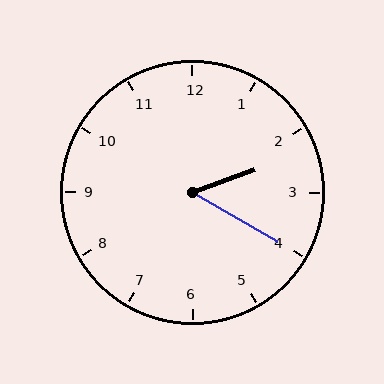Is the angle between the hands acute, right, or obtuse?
It is acute.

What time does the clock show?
2:20.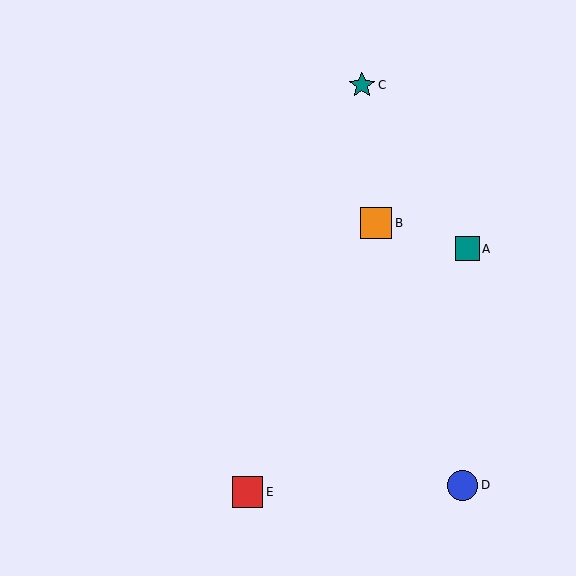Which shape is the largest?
The orange square (labeled B) is the largest.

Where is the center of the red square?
The center of the red square is at (248, 492).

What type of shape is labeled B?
Shape B is an orange square.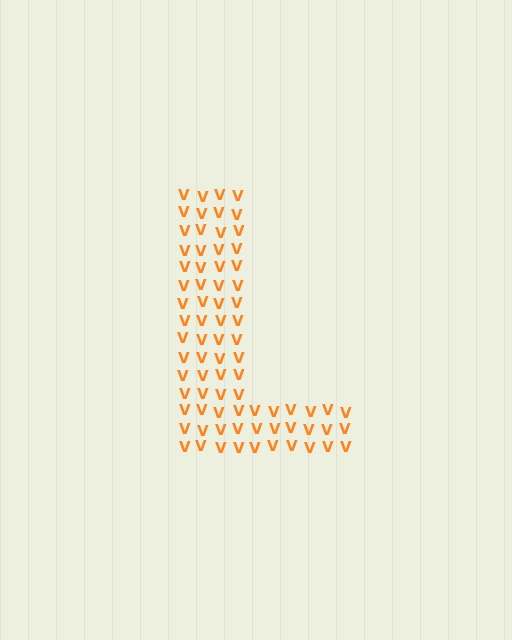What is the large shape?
The large shape is the letter L.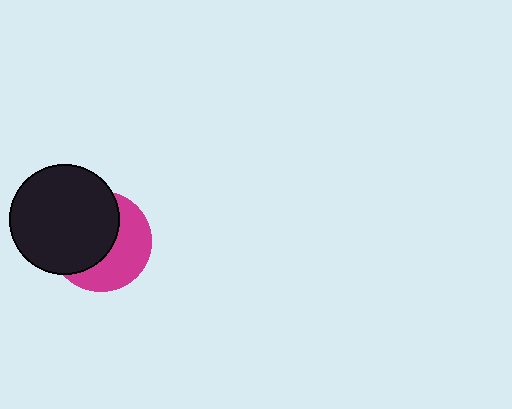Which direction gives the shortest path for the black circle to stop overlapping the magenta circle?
Moving toward the upper-left gives the shortest separation.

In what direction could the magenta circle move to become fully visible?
The magenta circle could move toward the lower-right. That would shift it out from behind the black circle entirely.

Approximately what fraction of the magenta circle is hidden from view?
Roughly 55% of the magenta circle is hidden behind the black circle.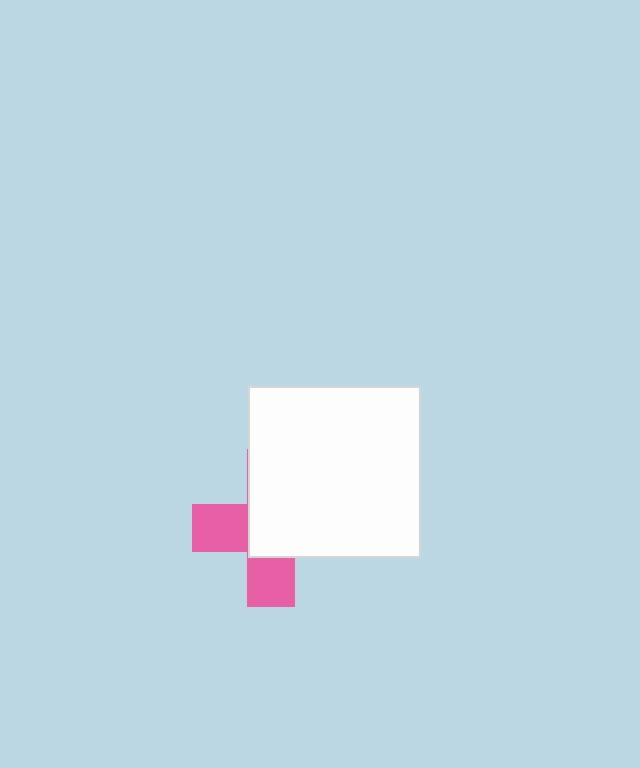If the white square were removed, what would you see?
You would see the complete pink cross.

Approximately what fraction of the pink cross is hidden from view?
Roughly 60% of the pink cross is hidden behind the white square.